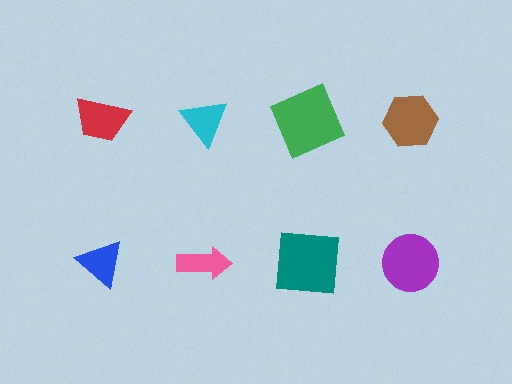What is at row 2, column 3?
A teal square.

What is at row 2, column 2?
A pink arrow.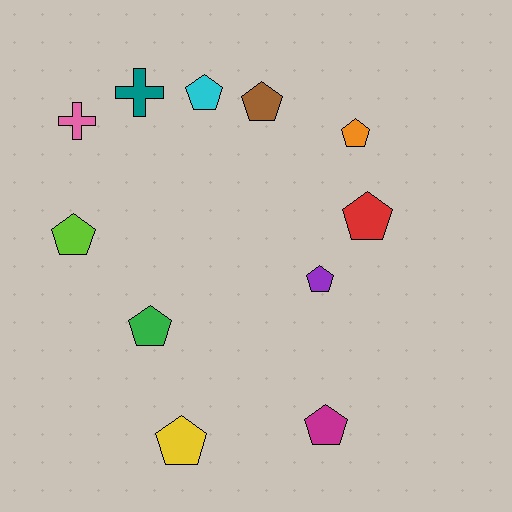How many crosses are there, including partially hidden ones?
There are 2 crosses.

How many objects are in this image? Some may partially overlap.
There are 11 objects.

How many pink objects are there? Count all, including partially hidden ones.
There is 1 pink object.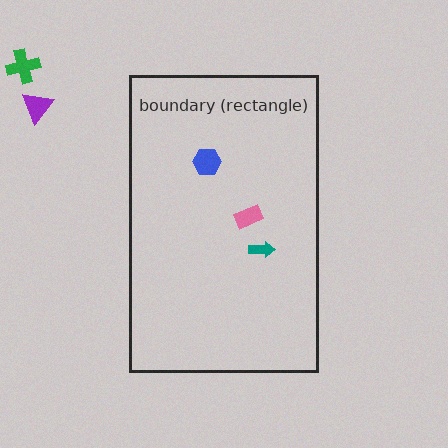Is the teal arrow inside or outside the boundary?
Inside.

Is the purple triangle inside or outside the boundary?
Outside.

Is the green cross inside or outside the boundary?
Outside.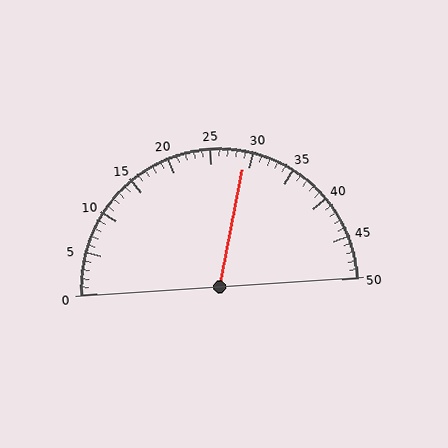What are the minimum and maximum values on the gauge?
The gauge ranges from 0 to 50.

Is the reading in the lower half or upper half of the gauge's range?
The reading is in the upper half of the range (0 to 50).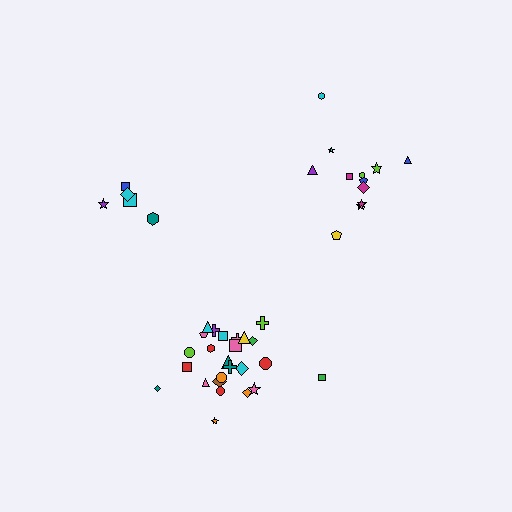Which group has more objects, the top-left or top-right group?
The top-right group.